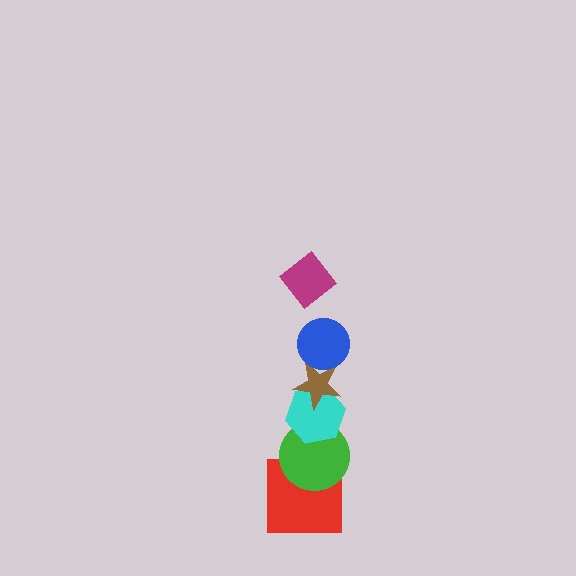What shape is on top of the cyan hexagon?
The brown star is on top of the cyan hexagon.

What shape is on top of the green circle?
The cyan hexagon is on top of the green circle.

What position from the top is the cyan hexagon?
The cyan hexagon is 4th from the top.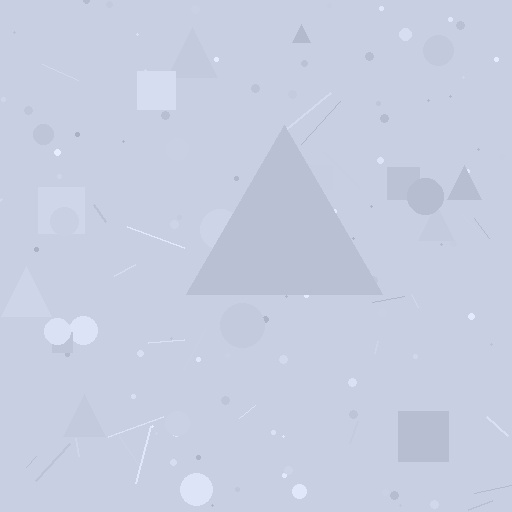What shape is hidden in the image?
A triangle is hidden in the image.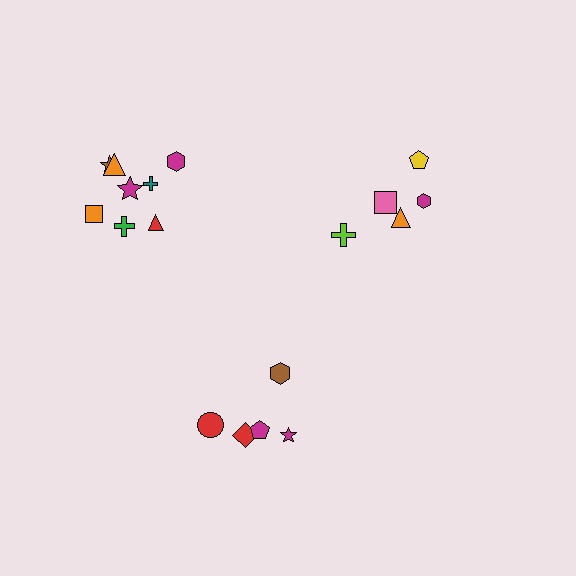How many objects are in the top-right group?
There are 5 objects.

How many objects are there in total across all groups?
There are 18 objects.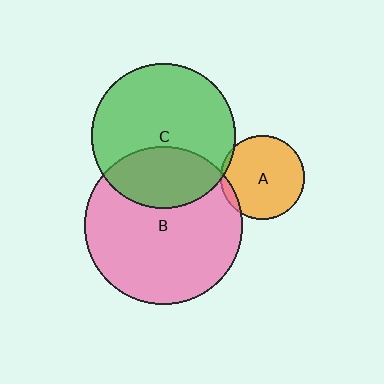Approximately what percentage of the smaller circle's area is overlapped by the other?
Approximately 5%.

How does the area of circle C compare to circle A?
Approximately 2.9 times.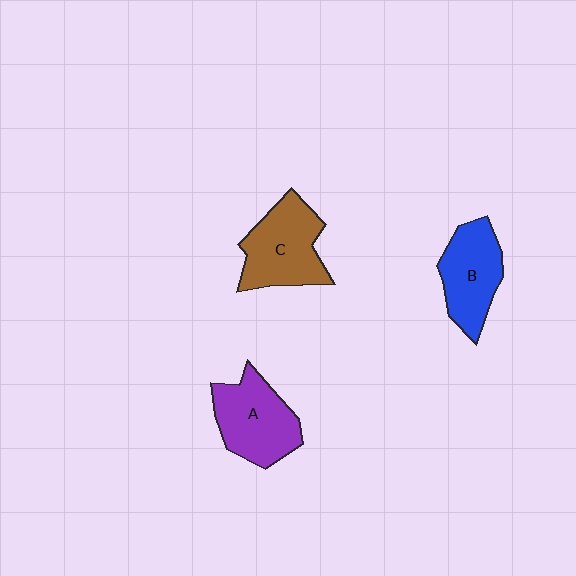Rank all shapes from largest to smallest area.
From largest to smallest: C (brown), A (purple), B (blue).